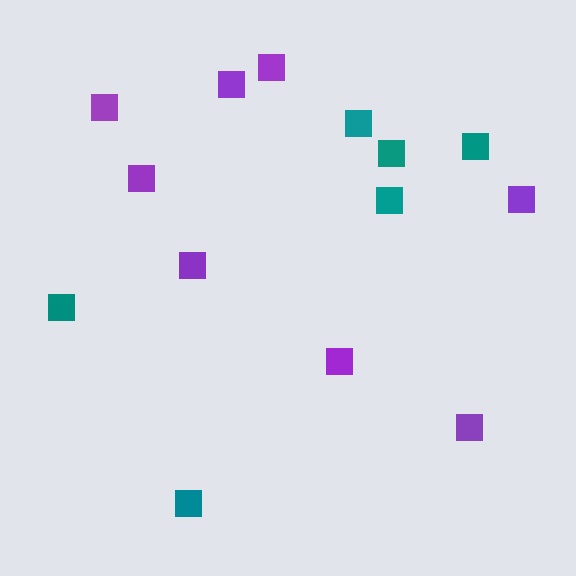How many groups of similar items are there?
There are 2 groups: one group of teal squares (6) and one group of purple squares (8).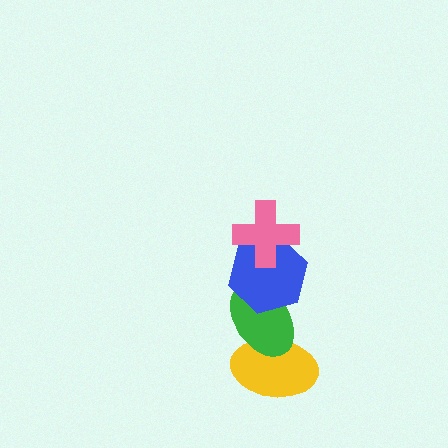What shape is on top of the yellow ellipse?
The green ellipse is on top of the yellow ellipse.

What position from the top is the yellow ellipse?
The yellow ellipse is 4th from the top.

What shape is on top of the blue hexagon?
The pink cross is on top of the blue hexagon.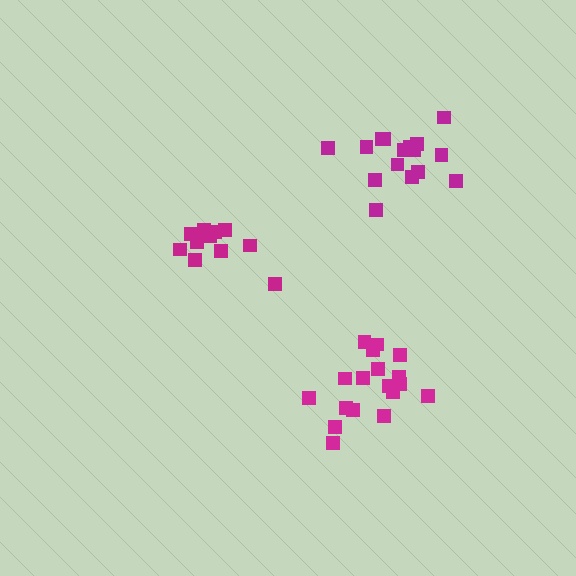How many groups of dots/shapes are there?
There are 3 groups.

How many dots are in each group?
Group 1: 12 dots, Group 2: 16 dots, Group 3: 18 dots (46 total).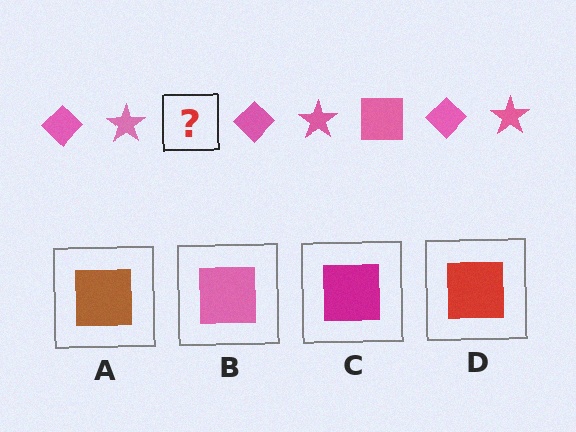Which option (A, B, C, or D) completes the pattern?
B.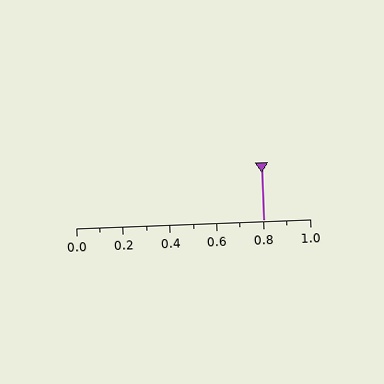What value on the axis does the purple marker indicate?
The marker indicates approximately 0.8.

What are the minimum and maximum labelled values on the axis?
The axis runs from 0.0 to 1.0.